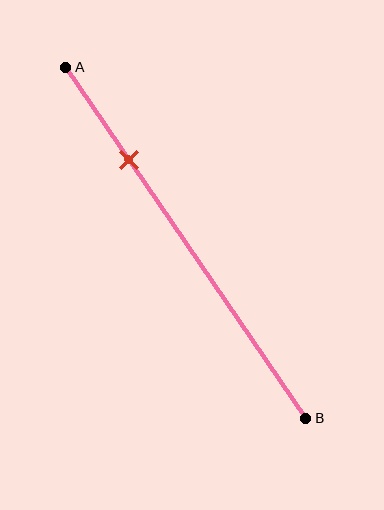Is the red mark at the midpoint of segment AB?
No, the mark is at about 25% from A, not at the 50% midpoint.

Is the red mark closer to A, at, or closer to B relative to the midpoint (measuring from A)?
The red mark is closer to point A than the midpoint of segment AB.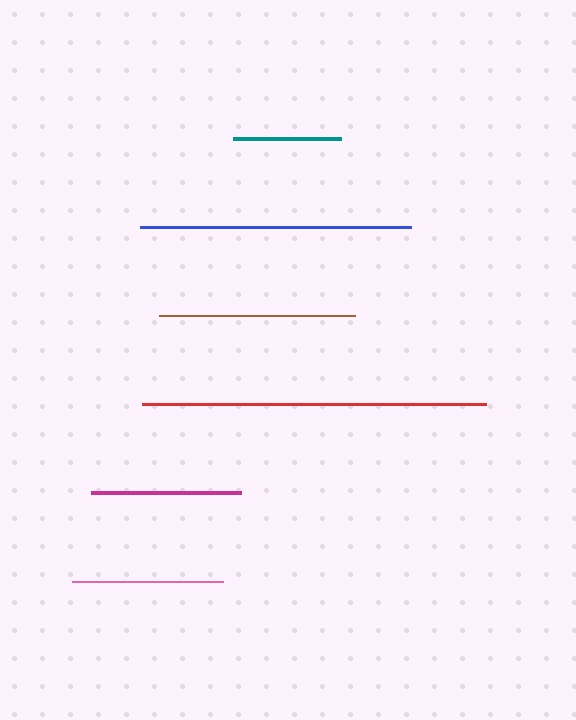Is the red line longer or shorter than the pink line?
The red line is longer than the pink line.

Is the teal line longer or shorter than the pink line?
The pink line is longer than the teal line.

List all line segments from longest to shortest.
From longest to shortest: red, blue, brown, pink, magenta, teal.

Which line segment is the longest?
The red line is the longest at approximately 344 pixels.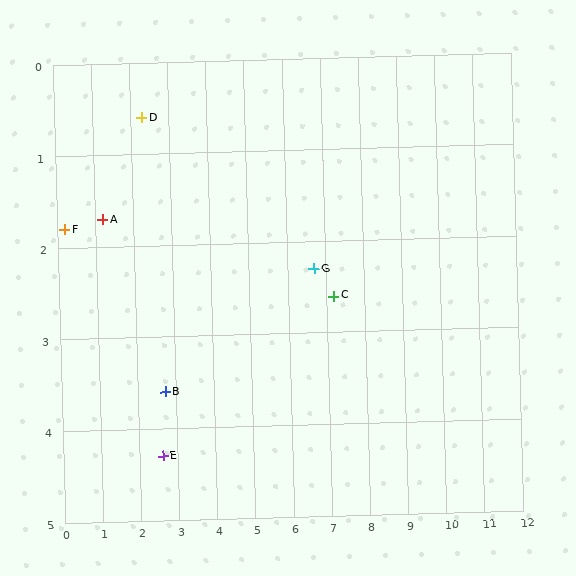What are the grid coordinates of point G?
Point G is at approximately (6.7, 2.3).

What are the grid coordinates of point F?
Point F is at approximately (0.2, 1.8).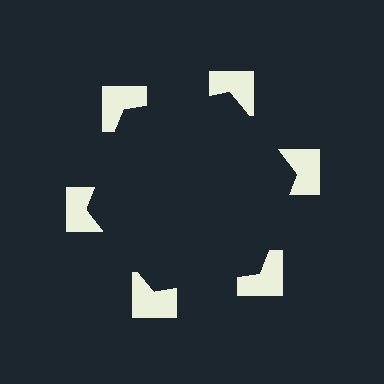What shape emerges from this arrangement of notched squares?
An illusory hexagon — its edges are inferred from the aligned wedge cuts in the notched squares, not physically drawn.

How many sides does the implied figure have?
6 sides.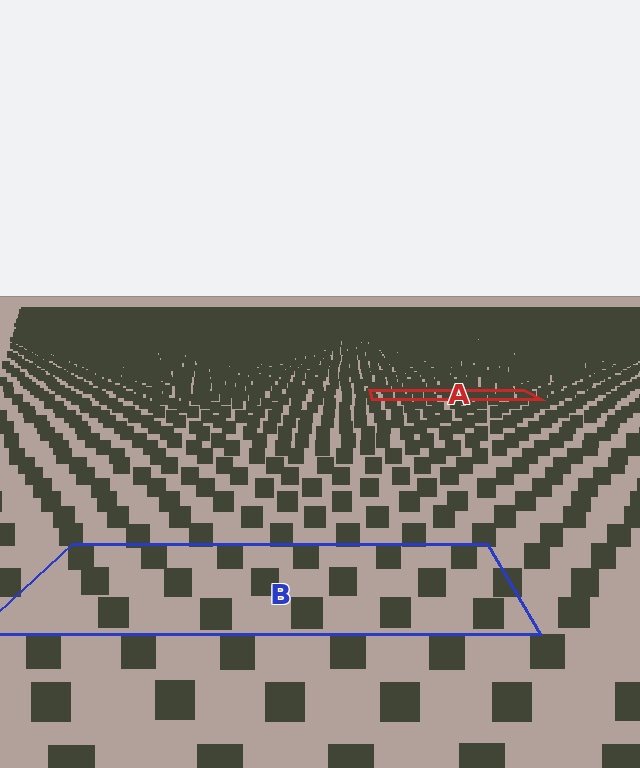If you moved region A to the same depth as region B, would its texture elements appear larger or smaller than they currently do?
They would appear larger. At a closer depth, the same texture elements are projected at a bigger on-screen size.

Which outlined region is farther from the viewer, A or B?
Region A is farther from the viewer — the texture elements inside it appear smaller and more densely packed.